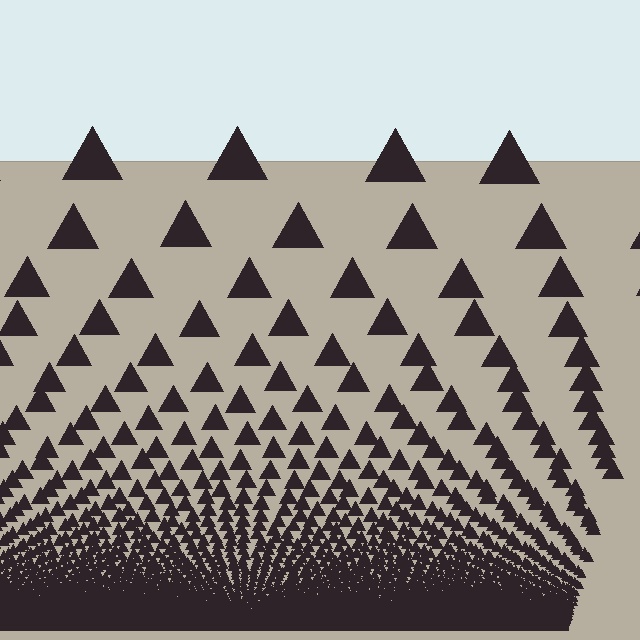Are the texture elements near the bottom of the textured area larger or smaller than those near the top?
Smaller. The gradient is inverted — elements near the bottom are smaller and denser.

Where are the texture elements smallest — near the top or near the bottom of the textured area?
Near the bottom.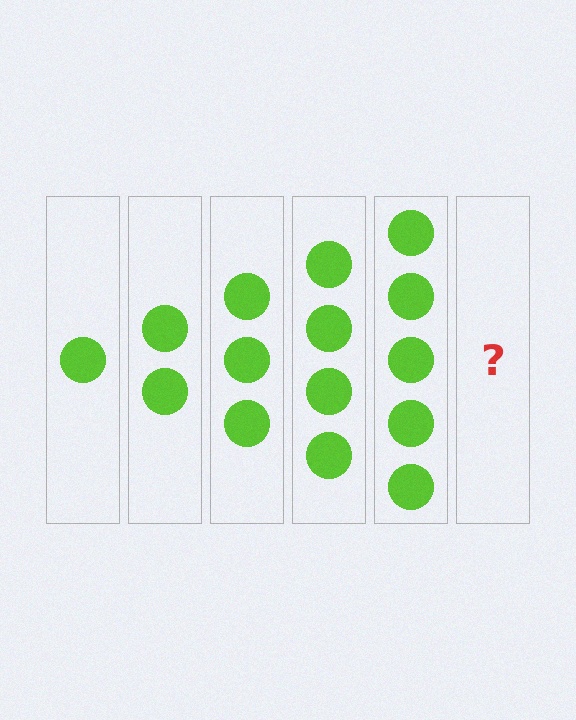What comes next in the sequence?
The next element should be 6 circles.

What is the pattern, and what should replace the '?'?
The pattern is that each step adds one more circle. The '?' should be 6 circles.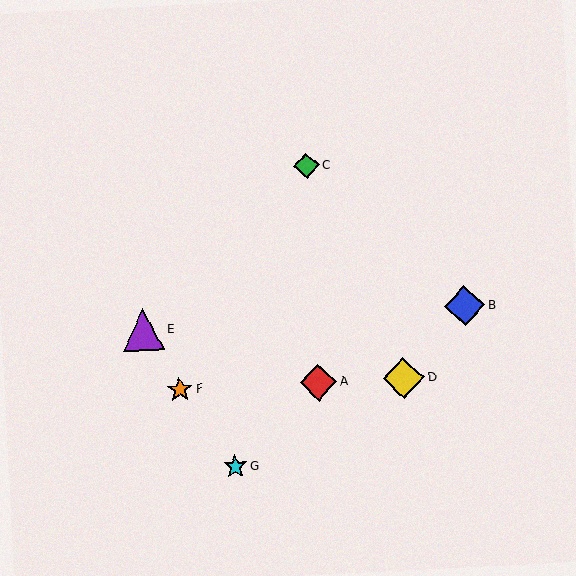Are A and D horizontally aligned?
Yes, both are at y≈383.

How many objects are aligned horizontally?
3 objects (A, D, F) are aligned horizontally.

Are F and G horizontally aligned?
No, F is at y≈389 and G is at y≈467.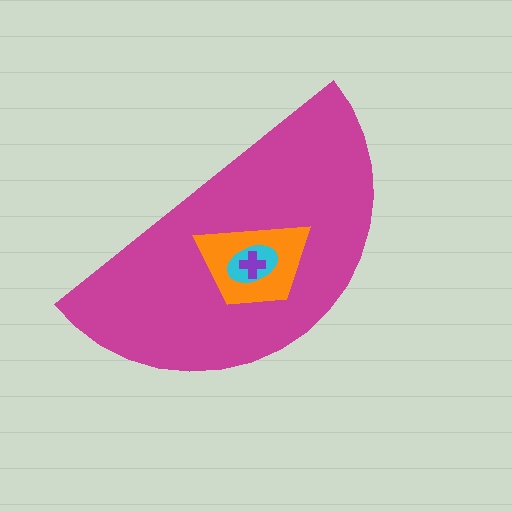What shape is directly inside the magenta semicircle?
The orange trapezoid.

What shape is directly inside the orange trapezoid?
The cyan ellipse.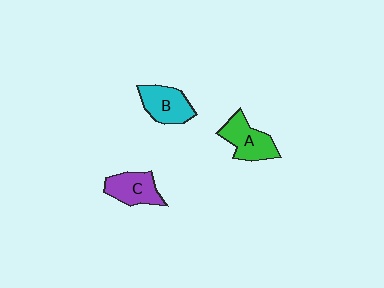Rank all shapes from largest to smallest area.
From largest to smallest: A (green), B (cyan), C (purple).